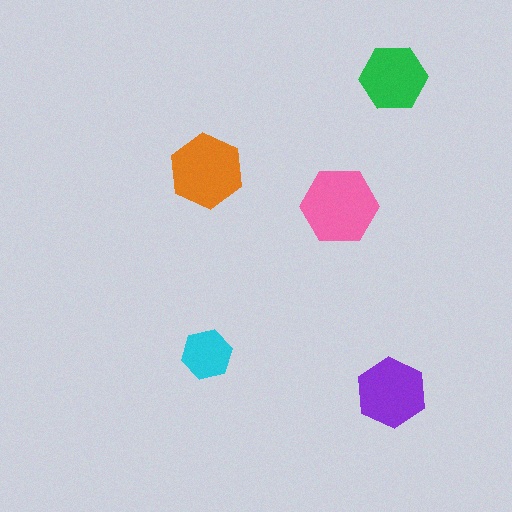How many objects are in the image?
There are 5 objects in the image.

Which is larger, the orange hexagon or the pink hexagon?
The pink one.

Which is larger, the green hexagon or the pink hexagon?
The pink one.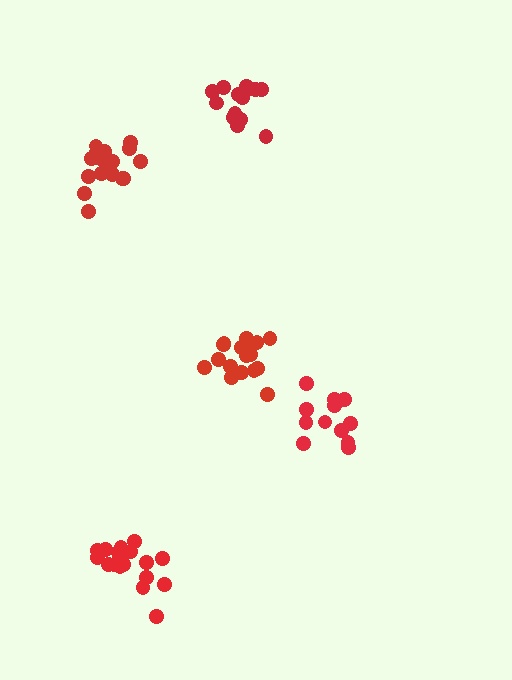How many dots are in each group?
Group 1: 12 dots, Group 2: 17 dots, Group 3: 16 dots, Group 4: 17 dots, Group 5: 17 dots (79 total).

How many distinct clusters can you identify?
There are 5 distinct clusters.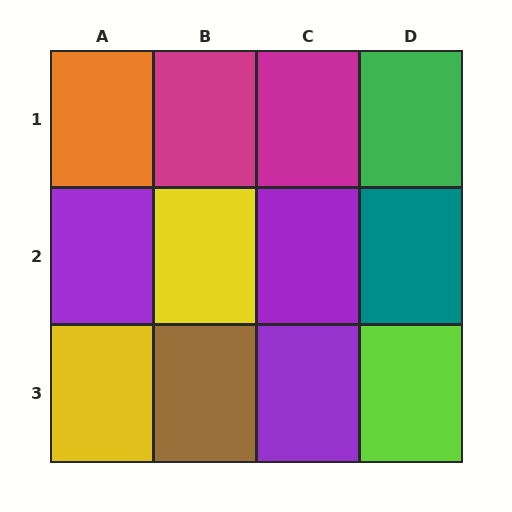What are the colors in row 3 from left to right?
Yellow, brown, purple, lime.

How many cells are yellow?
2 cells are yellow.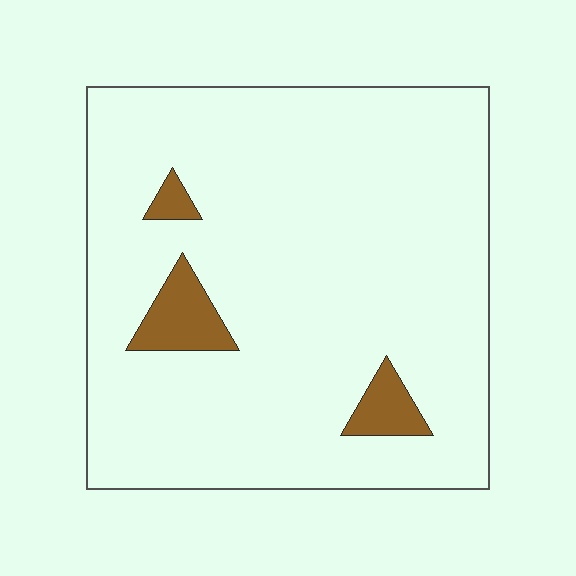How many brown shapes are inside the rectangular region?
3.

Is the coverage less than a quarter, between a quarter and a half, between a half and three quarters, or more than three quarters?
Less than a quarter.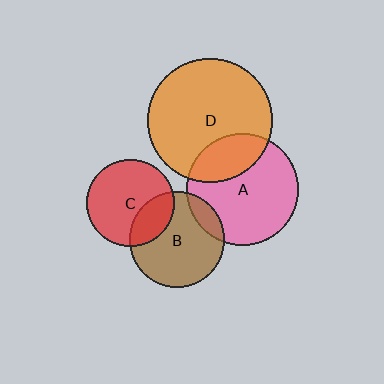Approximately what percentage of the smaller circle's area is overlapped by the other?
Approximately 25%.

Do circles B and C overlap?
Yes.